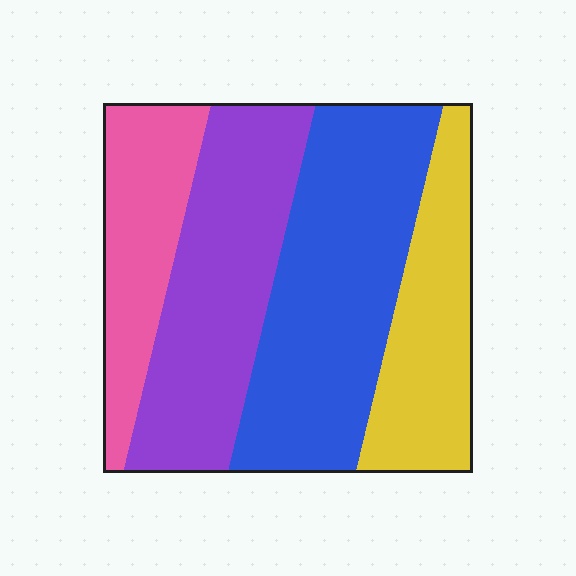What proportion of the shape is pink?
Pink takes up between a sixth and a third of the shape.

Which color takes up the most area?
Blue, at roughly 35%.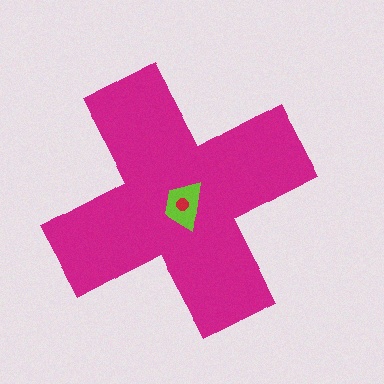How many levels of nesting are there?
3.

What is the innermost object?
The red circle.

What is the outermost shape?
The magenta cross.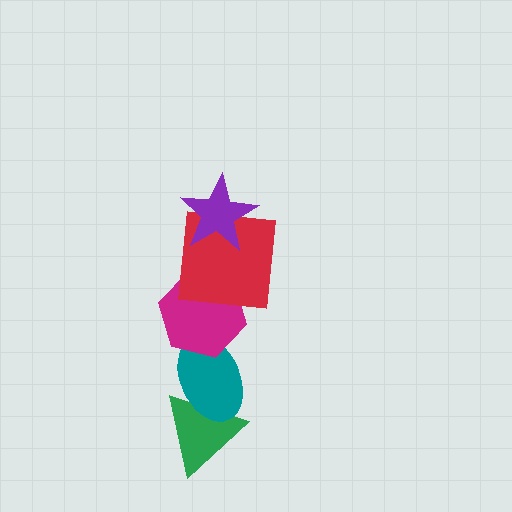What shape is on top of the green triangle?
The teal ellipse is on top of the green triangle.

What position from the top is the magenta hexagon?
The magenta hexagon is 3rd from the top.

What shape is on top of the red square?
The purple star is on top of the red square.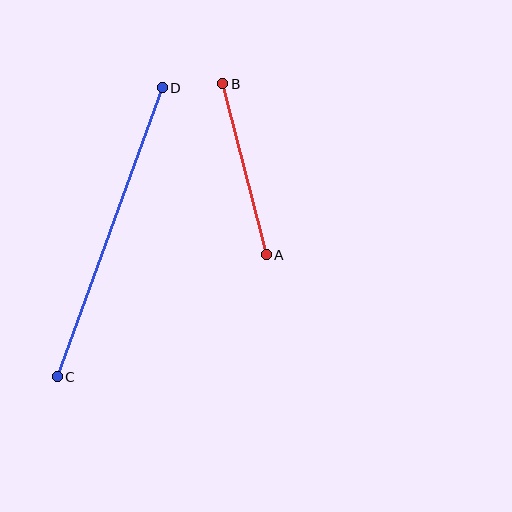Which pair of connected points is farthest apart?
Points C and D are farthest apart.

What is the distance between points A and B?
The distance is approximately 177 pixels.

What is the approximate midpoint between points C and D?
The midpoint is at approximately (110, 232) pixels.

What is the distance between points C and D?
The distance is approximately 308 pixels.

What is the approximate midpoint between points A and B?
The midpoint is at approximately (244, 169) pixels.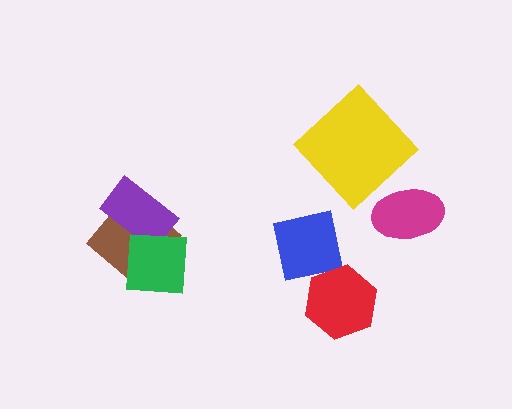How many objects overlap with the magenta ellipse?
0 objects overlap with the magenta ellipse.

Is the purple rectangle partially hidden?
Yes, it is partially covered by another shape.